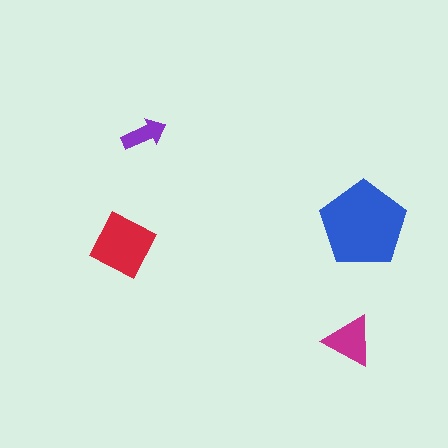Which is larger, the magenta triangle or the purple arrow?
The magenta triangle.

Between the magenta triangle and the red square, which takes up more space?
The red square.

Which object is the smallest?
The purple arrow.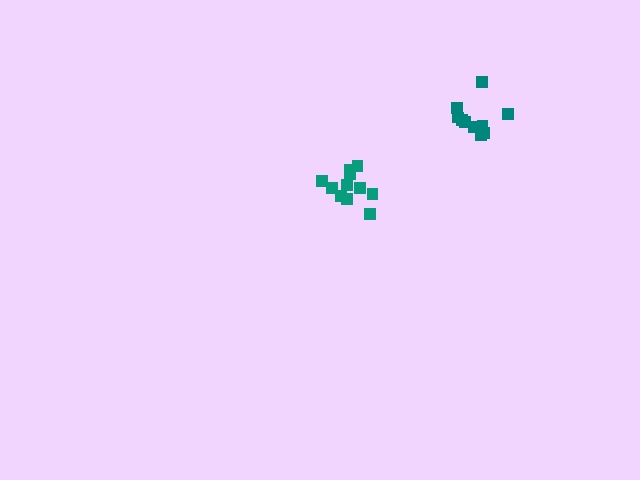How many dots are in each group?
Group 1: 11 dots, Group 2: 10 dots (21 total).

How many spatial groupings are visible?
There are 2 spatial groupings.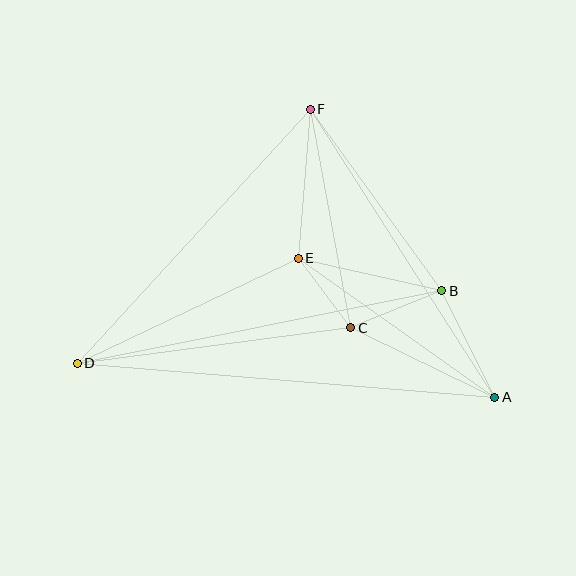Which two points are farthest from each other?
Points A and D are farthest from each other.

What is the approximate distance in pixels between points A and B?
The distance between A and B is approximately 119 pixels.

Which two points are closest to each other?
Points C and E are closest to each other.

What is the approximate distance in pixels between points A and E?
The distance between A and E is approximately 240 pixels.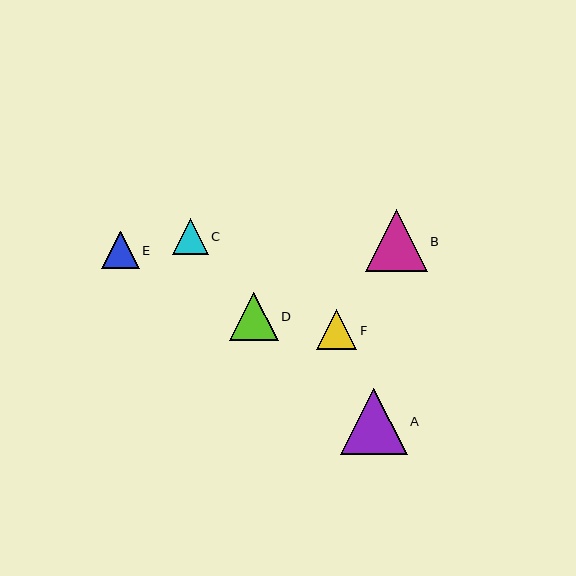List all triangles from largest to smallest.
From largest to smallest: A, B, D, F, E, C.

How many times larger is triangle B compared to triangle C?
Triangle B is approximately 1.7 times the size of triangle C.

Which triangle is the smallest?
Triangle C is the smallest with a size of approximately 36 pixels.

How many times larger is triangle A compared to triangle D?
Triangle A is approximately 1.4 times the size of triangle D.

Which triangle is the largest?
Triangle A is the largest with a size of approximately 66 pixels.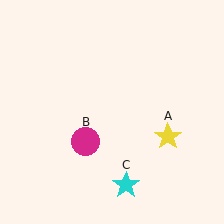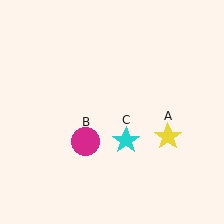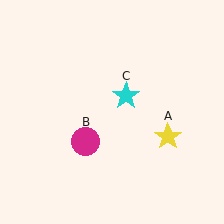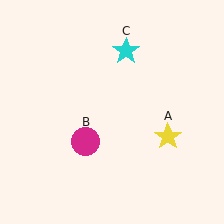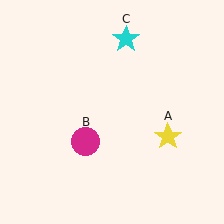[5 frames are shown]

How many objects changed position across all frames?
1 object changed position: cyan star (object C).